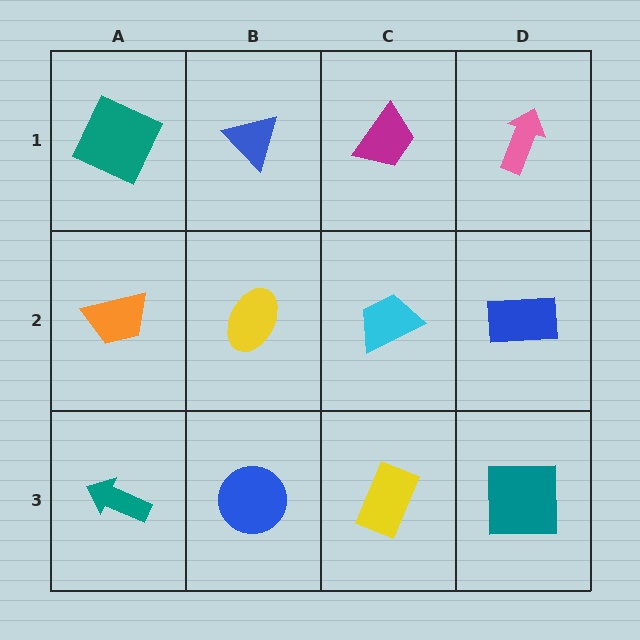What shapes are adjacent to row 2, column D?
A pink arrow (row 1, column D), a teal square (row 3, column D), a cyan trapezoid (row 2, column C).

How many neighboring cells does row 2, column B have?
4.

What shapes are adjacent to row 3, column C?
A cyan trapezoid (row 2, column C), a blue circle (row 3, column B), a teal square (row 3, column D).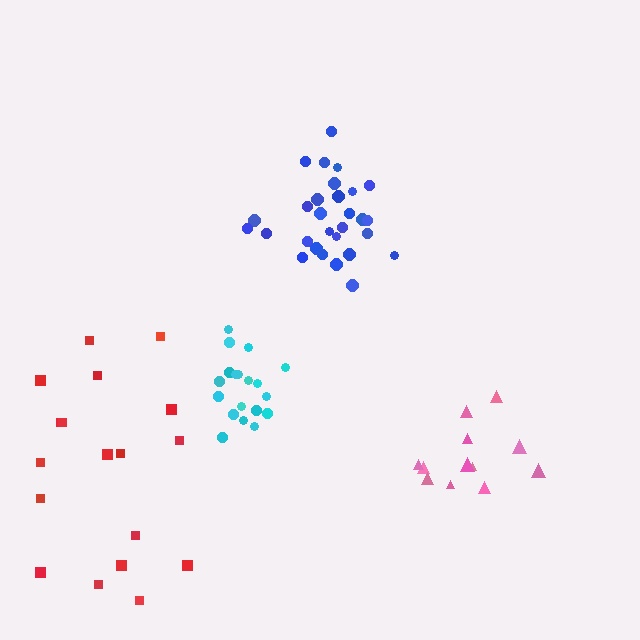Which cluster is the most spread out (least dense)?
Red.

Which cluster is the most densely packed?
Cyan.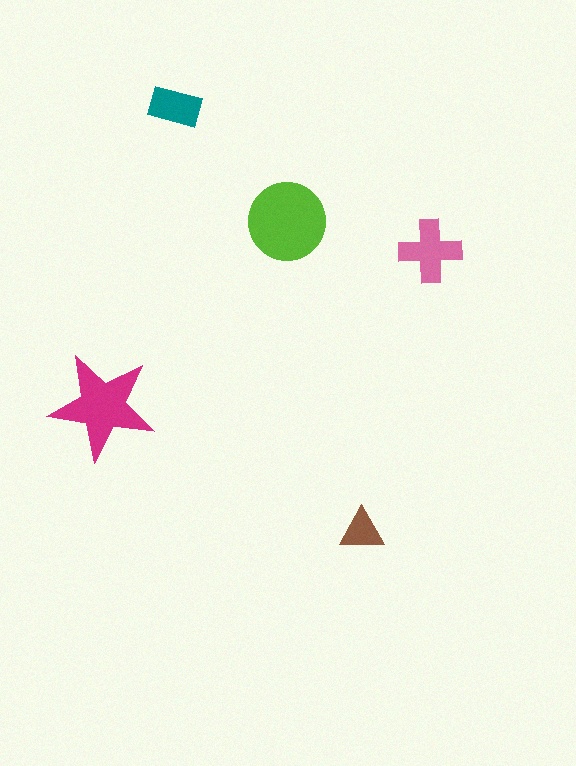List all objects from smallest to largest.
The brown triangle, the teal rectangle, the pink cross, the magenta star, the lime circle.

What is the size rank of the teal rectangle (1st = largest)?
4th.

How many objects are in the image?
There are 5 objects in the image.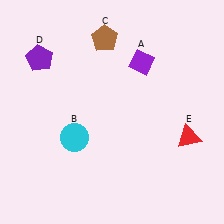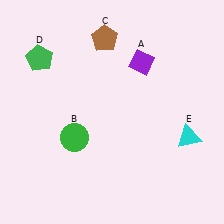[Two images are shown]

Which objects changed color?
B changed from cyan to green. D changed from purple to green. E changed from red to cyan.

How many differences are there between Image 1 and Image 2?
There are 3 differences between the two images.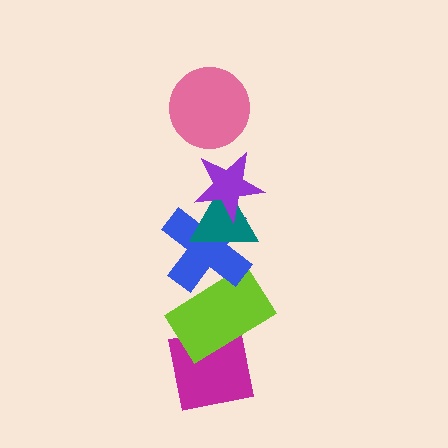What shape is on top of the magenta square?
The lime rectangle is on top of the magenta square.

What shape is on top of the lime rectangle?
The blue cross is on top of the lime rectangle.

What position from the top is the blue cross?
The blue cross is 4th from the top.